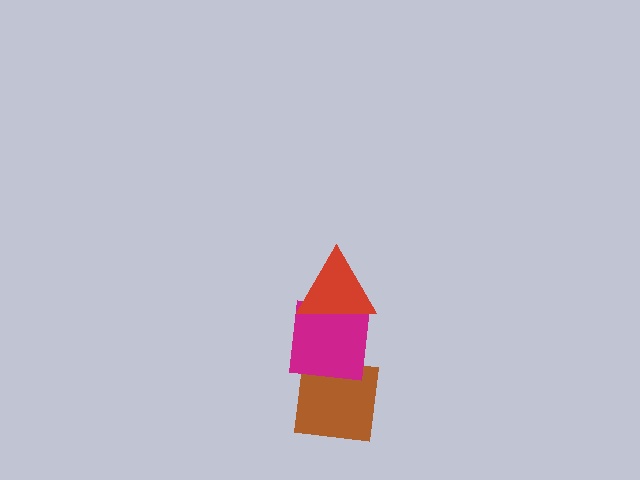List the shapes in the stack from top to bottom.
From top to bottom: the red triangle, the magenta square, the brown square.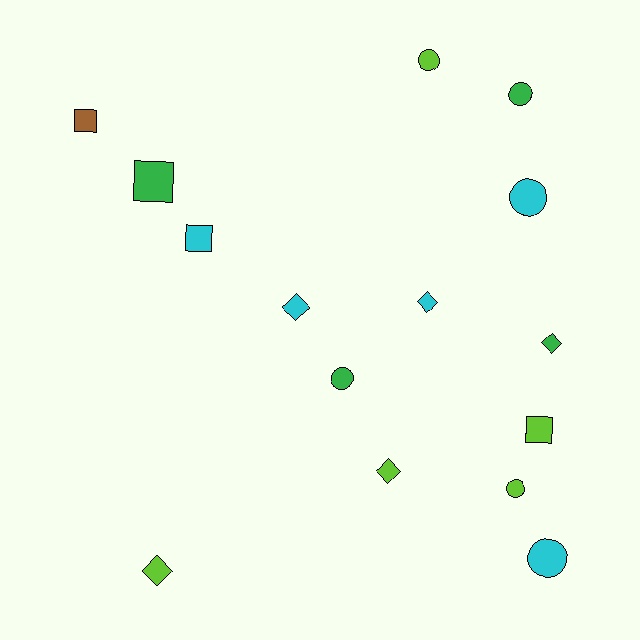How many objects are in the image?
There are 15 objects.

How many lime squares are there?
There is 1 lime square.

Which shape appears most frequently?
Circle, with 6 objects.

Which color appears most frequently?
Lime, with 5 objects.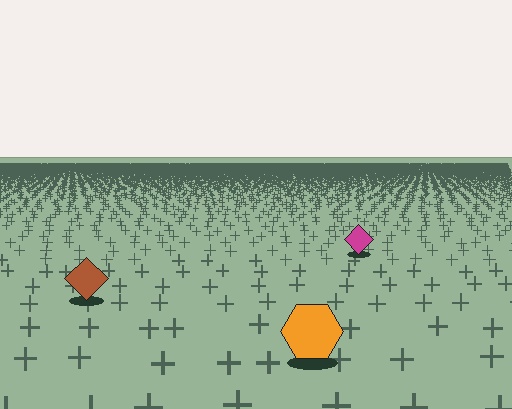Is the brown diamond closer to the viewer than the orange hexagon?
No. The orange hexagon is closer — you can tell from the texture gradient: the ground texture is coarser near it.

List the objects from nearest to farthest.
From nearest to farthest: the orange hexagon, the brown diamond, the magenta diamond.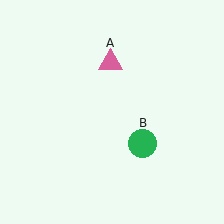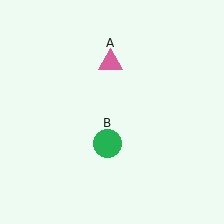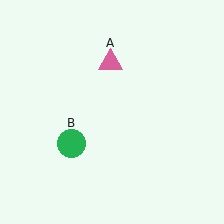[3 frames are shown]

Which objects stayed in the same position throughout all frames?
Pink triangle (object A) remained stationary.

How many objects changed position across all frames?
1 object changed position: green circle (object B).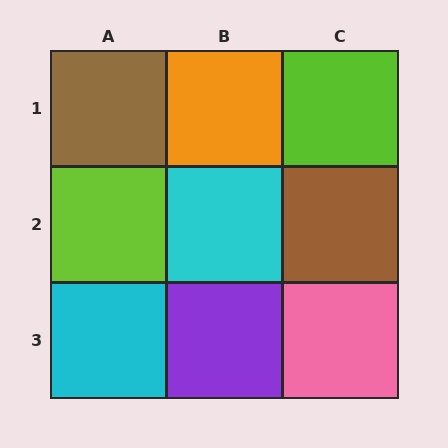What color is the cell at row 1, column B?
Orange.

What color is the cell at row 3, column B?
Purple.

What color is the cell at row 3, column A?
Cyan.